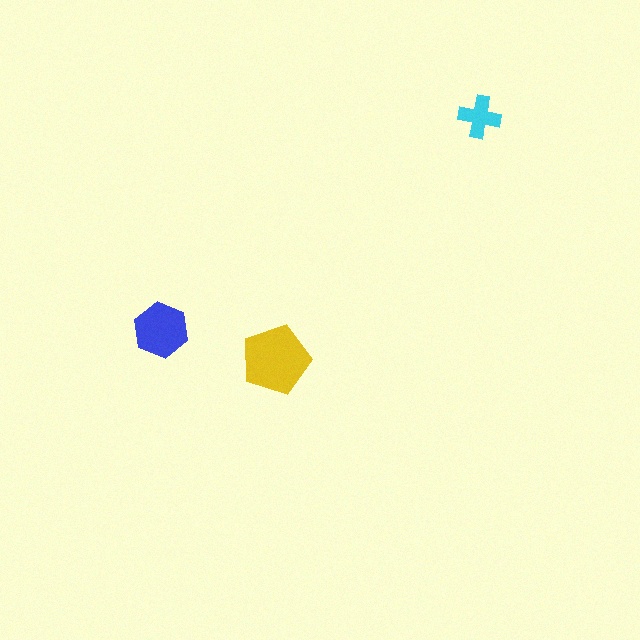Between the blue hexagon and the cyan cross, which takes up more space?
The blue hexagon.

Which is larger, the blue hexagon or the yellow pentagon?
The yellow pentagon.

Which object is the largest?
The yellow pentagon.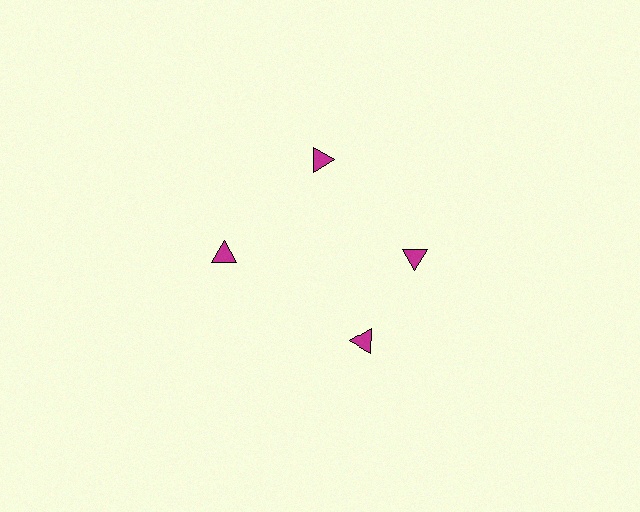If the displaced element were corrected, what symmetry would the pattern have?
It would have 4-fold rotational symmetry — the pattern would map onto itself every 90 degrees.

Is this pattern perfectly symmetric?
No. The 4 magenta triangles are arranged in a ring, but one element near the 6 o'clock position is rotated out of alignment along the ring, breaking the 4-fold rotational symmetry.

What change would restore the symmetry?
The symmetry would be restored by rotating it back into even spacing with its neighbors so that all 4 triangles sit at equal angles and equal distance from the center.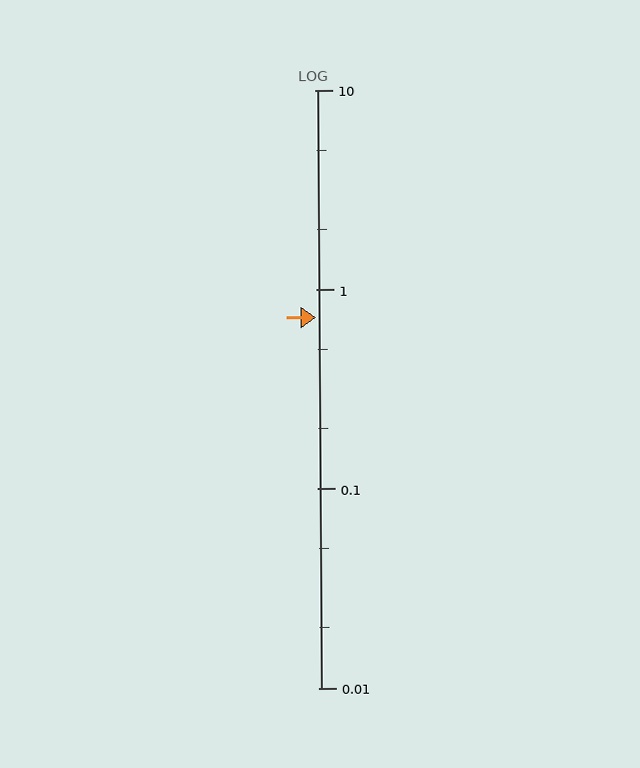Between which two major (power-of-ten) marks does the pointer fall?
The pointer is between 0.1 and 1.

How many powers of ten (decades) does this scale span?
The scale spans 3 decades, from 0.01 to 10.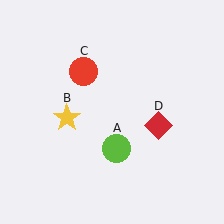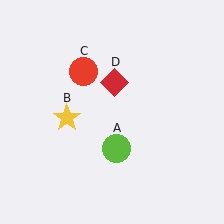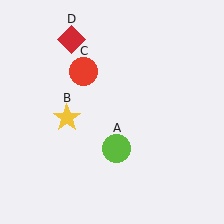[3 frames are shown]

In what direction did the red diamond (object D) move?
The red diamond (object D) moved up and to the left.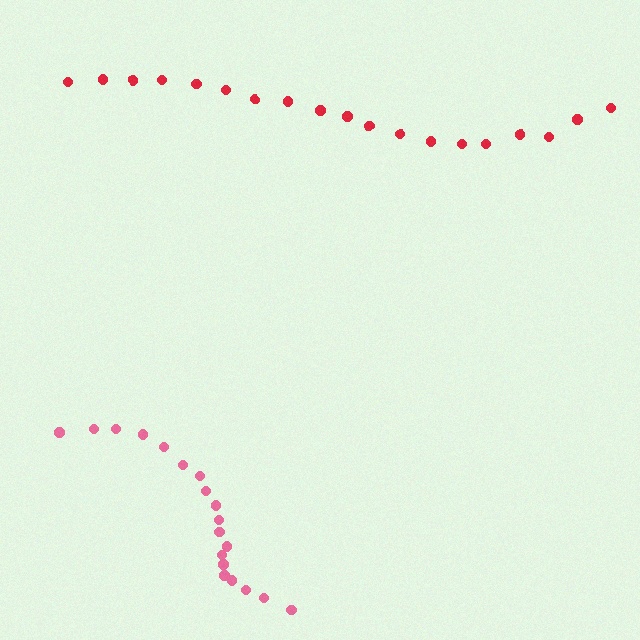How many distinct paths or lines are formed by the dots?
There are 2 distinct paths.